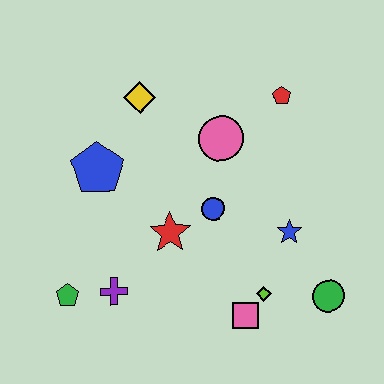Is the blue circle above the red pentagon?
No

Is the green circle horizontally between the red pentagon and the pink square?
No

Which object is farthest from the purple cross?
The red pentagon is farthest from the purple cross.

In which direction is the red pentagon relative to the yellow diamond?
The red pentagon is to the right of the yellow diamond.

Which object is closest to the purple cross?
The green pentagon is closest to the purple cross.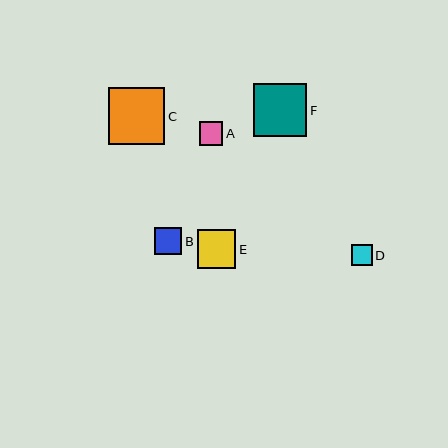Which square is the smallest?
Square D is the smallest with a size of approximately 21 pixels.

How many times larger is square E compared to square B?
Square E is approximately 1.4 times the size of square B.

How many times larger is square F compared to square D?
Square F is approximately 2.6 times the size of square D.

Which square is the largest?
Square C is the largest with a size of approximately 57 pixels.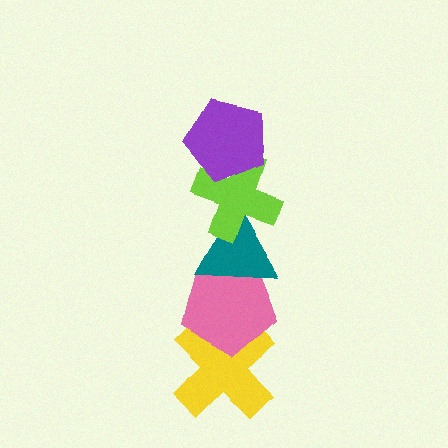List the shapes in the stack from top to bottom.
From top to bottom: the purple pentagon, the lime cross, the teal triangle, the pink pentagon, the yellow cross.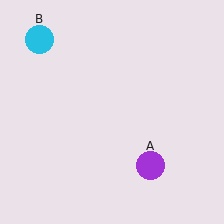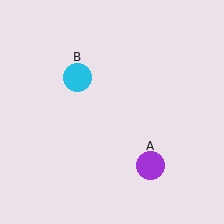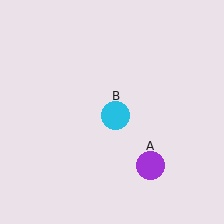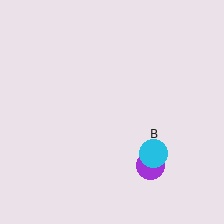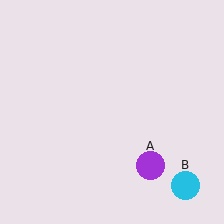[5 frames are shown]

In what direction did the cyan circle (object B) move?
The cyan circle (object B) moved down and to the right.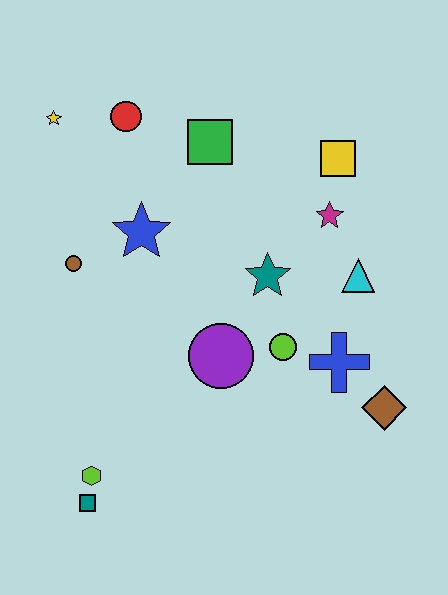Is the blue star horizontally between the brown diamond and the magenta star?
No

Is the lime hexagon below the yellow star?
Yes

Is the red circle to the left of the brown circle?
No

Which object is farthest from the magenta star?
The teal square is farthest from the magenta star.